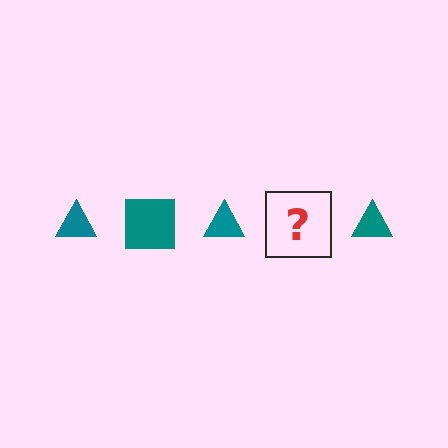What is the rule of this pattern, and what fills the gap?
The rule is that the pattern cycles through triangle, square shapes in teal. The gap should be filled with a teal square.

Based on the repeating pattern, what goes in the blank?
The blank should be a teal square.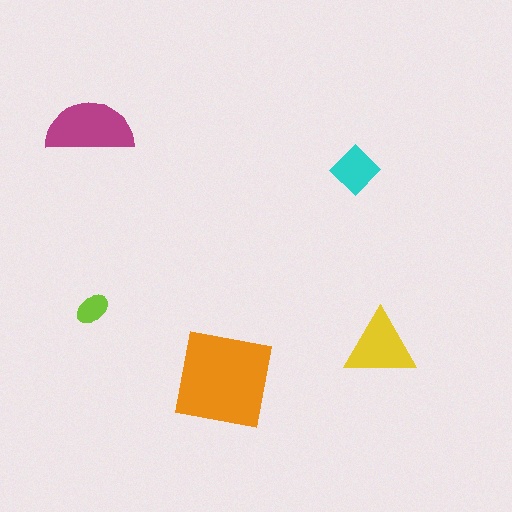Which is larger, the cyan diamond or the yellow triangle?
The yellow triangle.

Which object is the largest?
The orange square.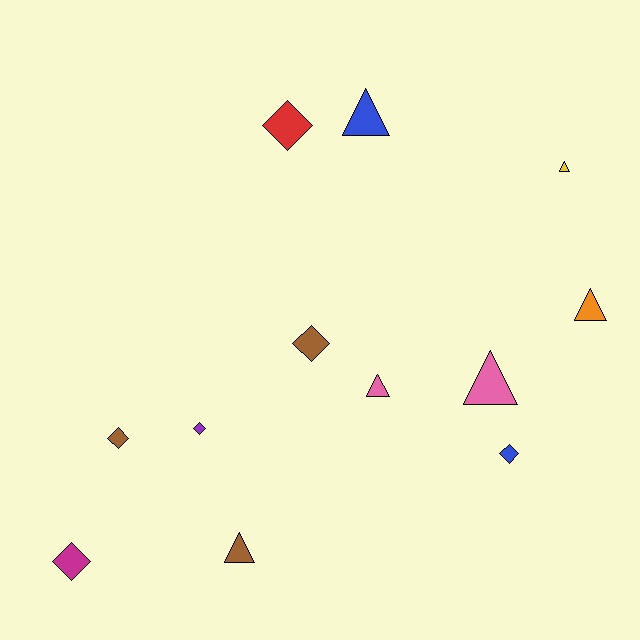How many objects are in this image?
There are 12 objects.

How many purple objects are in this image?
There is 1 purple object.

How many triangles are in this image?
There are 6 triangles.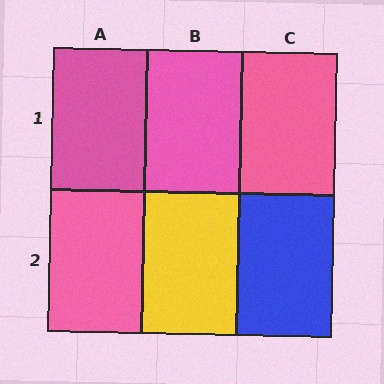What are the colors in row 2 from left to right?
Pink, yellow, blue.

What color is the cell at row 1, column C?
Pink.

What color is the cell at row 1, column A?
Pink.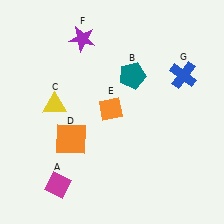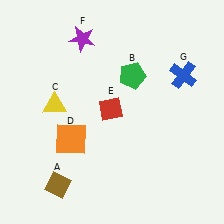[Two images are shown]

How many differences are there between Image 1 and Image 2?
There are 3 differences between the two images.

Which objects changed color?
A changed from magenta to brown. B changed from teal to green. E changed from orange to red.